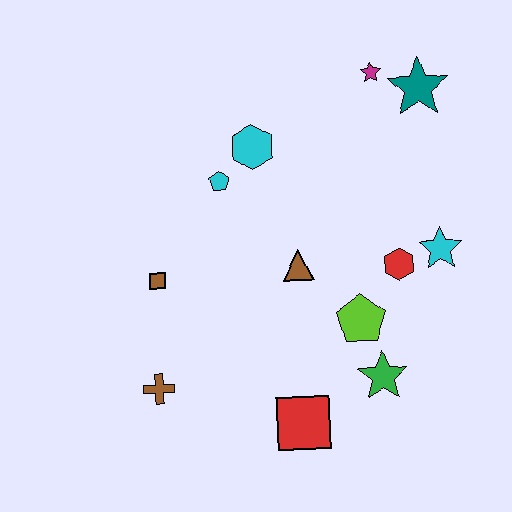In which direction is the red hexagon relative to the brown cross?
The red hexagon is to the right of the brown cross.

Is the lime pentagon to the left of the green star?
Yes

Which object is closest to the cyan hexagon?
The cyan pentagon is closest to the cyan hexagon.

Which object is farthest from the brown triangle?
The teal star is farthest from the brown triangle.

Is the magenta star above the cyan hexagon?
Yes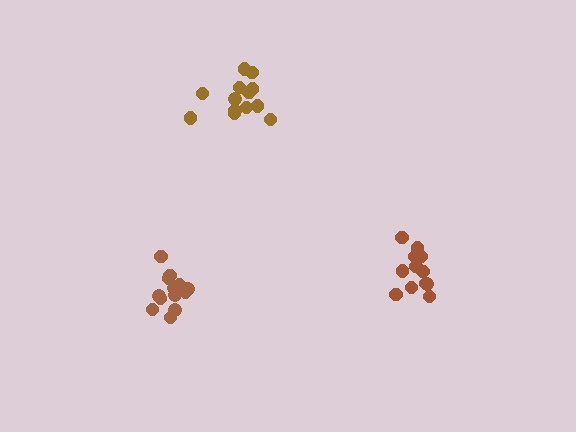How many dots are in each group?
Group 1: 13 dots, Group 2: 16 dots, Group 3: 13 dots (42 total).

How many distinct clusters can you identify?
There are 3 distinct clusters.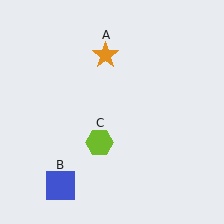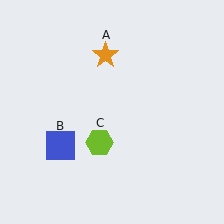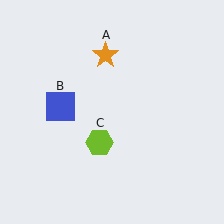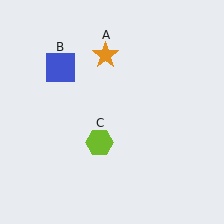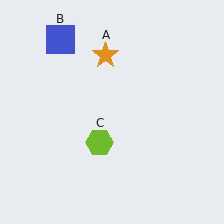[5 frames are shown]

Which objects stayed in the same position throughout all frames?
Orange star (object A) and lime hexagon (object C) remained stationary.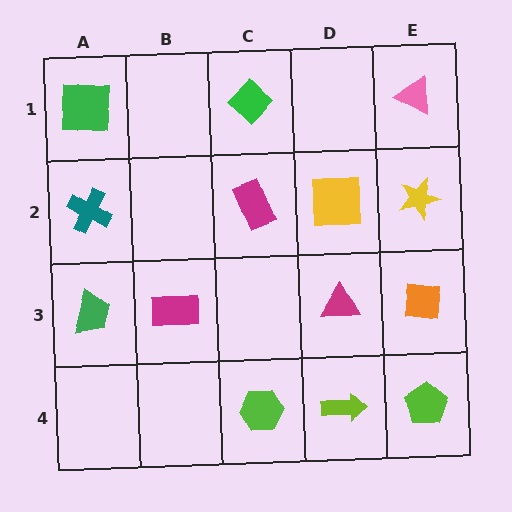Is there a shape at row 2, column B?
No, that cell is empty.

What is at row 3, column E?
An orange square.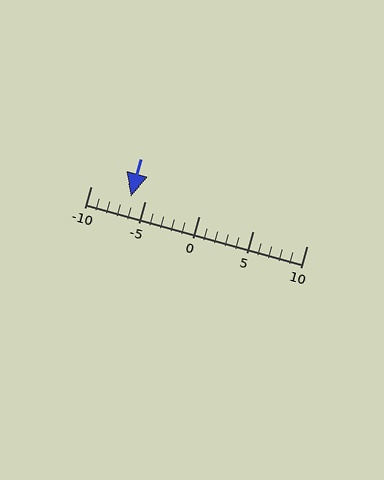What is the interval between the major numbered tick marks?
The major tick marks are spaced 5 units apart.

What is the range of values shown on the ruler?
The ruler shows values from -10 to 10.